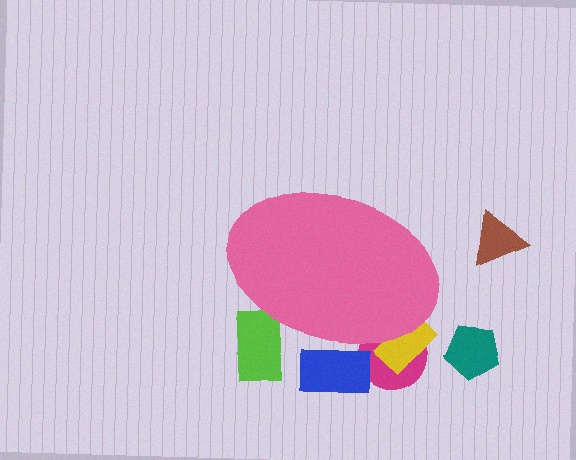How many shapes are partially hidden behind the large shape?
4 shapes are partially hidden.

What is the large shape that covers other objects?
A pink ellipse.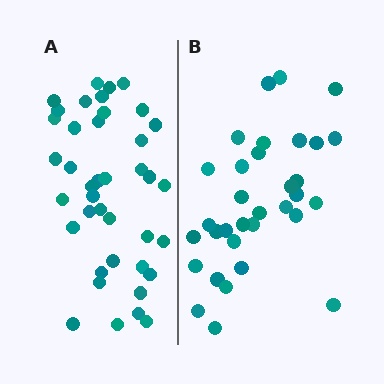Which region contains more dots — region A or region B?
Region A (the left region) has more dots.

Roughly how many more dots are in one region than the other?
Region A has roughly 8 or so more dots than region B.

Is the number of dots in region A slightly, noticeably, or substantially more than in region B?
Region A has only slightly more — the two regions are fairly close. The ratio is roughly 1.2 to 1.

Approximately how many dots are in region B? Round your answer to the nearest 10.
About 30 dots. (The exact count is 33, which rounds to 30.)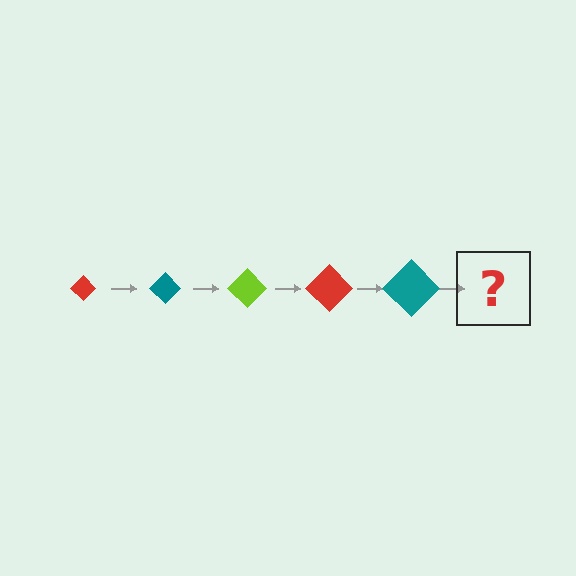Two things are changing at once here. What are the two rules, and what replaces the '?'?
The two rules are that the diamond grows larger each step and the color cycles through red, teal, and lime. The '?' should be a lime diamond, larger than the previous one.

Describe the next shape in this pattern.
It should be a lime diamond, larger than the previous one.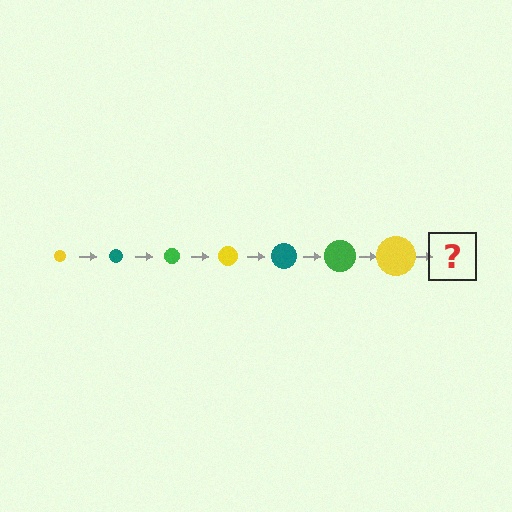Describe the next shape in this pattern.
It should be a teal circle, larger than the previous one.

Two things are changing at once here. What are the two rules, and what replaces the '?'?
The two rules are that the circle grows larger each step and the color cycles through yellow, teal, and green. The '?' should be a teal circle, larger than the previous one.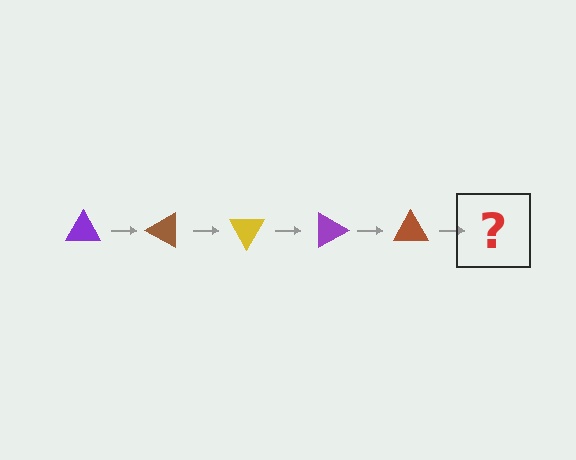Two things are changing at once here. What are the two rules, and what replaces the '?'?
The two rules are that it rotates 30 degrees each step and the color cycles through purple, brown, and yellow. The '?' should be a yellow triangle, rotated 150 degrees from the start.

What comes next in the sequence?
The next element should be a yellow triangle, rotated 150 degrees from the start.